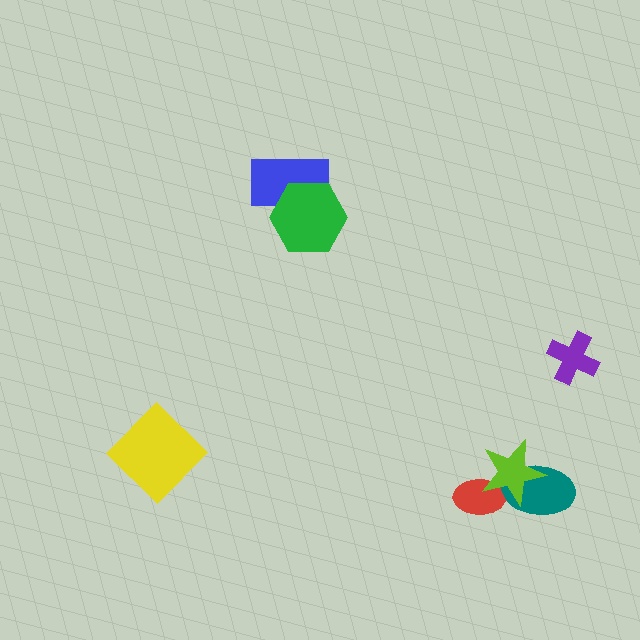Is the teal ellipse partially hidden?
Yes, it is partially covered by another shape.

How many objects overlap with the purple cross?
0 objects overlap with the purple cross.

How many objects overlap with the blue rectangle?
1 object overlaps with the blue rectangle.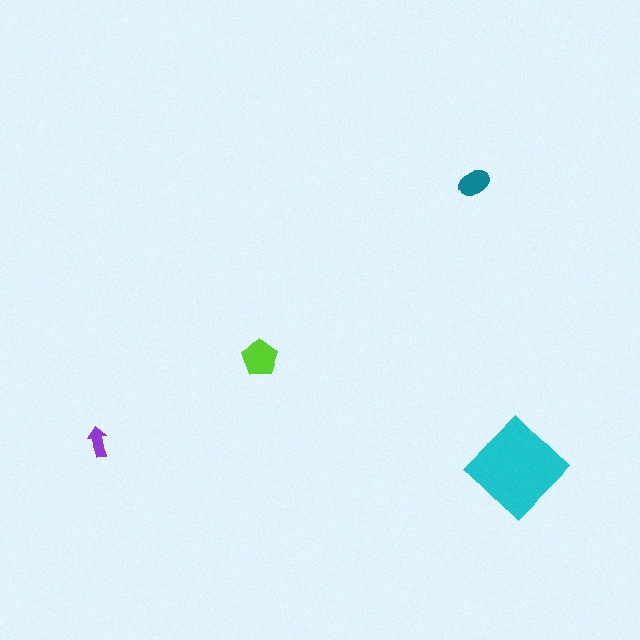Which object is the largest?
The cyan diamond.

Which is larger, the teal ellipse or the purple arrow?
The teal ellipse.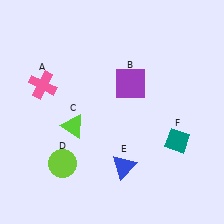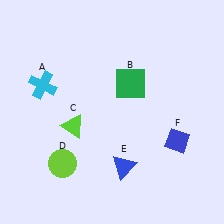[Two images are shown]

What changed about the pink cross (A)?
In Image 1, A is pink. In Image 2, it changed to cyan.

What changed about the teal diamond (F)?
In Image 1, F is teal. In Image 2, it changed to blue.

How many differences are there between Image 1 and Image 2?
There are 3 differences between the two images.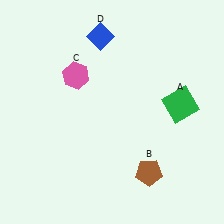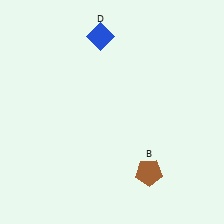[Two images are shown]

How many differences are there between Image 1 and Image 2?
There are 2 differences between the two images.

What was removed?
The pink hexagon (C), the green square (A) were removed in Image 2.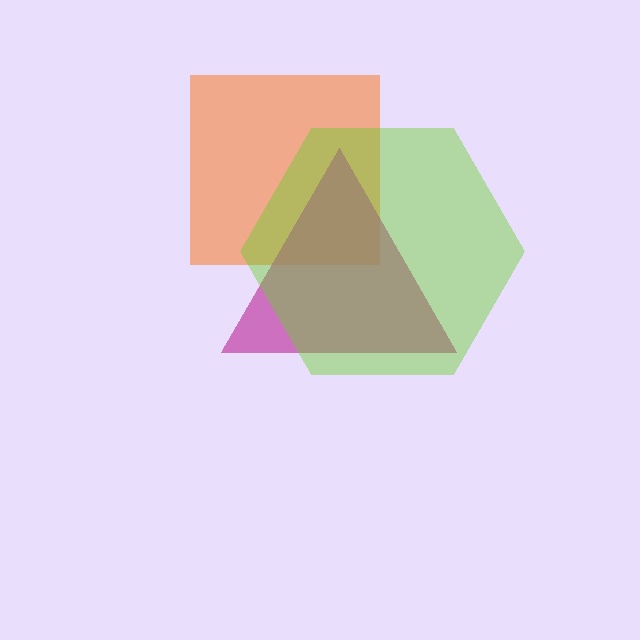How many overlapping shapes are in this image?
There are 3 overlapping shapes in the image.